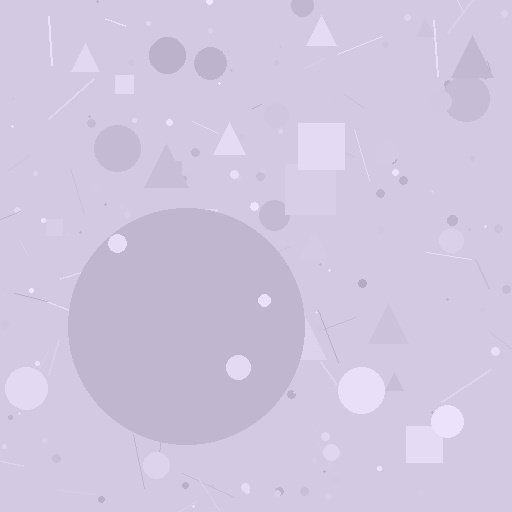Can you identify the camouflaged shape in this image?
The camouflaged shape is a circle.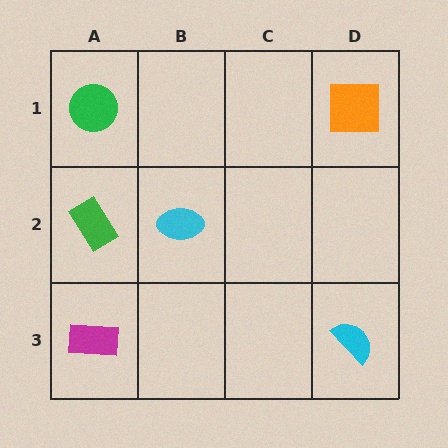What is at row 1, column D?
An orange square.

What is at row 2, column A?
A green rectangle.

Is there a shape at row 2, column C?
No, that cell is empty.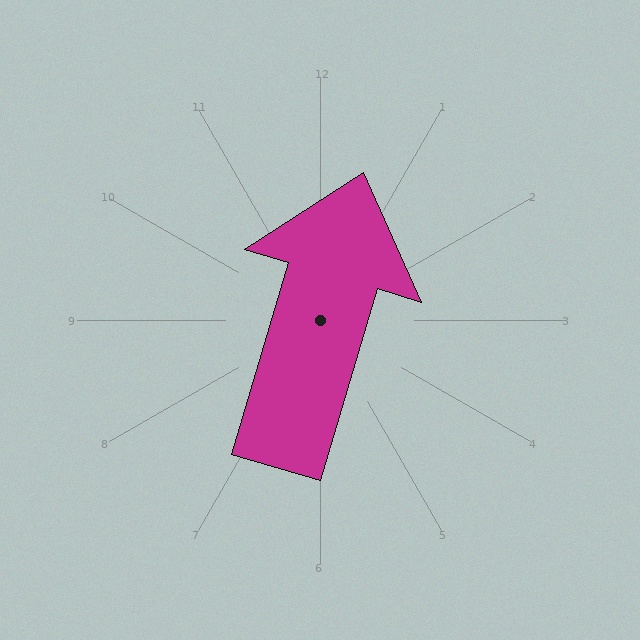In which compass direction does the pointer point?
North.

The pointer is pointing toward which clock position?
Roughly 1 o'clock.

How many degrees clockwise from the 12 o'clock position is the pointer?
Approximately 17 degrees.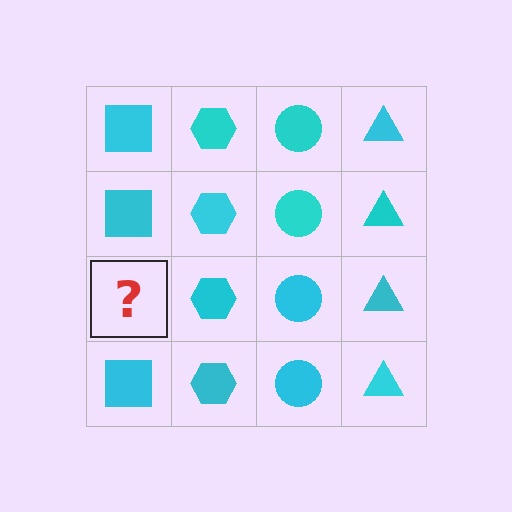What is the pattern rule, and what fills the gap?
The rule is that each column has a consistent shape. The gap should be filled with a cyan square.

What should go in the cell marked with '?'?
The missing cell should contain a cyan square.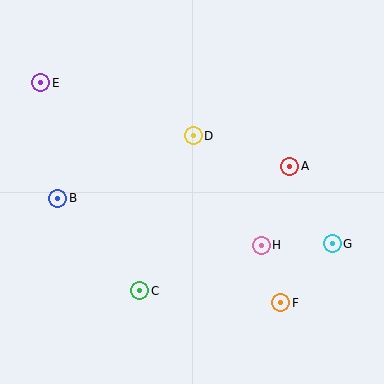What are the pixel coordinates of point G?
Point G is at (332, 244).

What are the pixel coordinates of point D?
Point D is at (193, 136).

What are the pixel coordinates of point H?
Point H is at (261, 245).